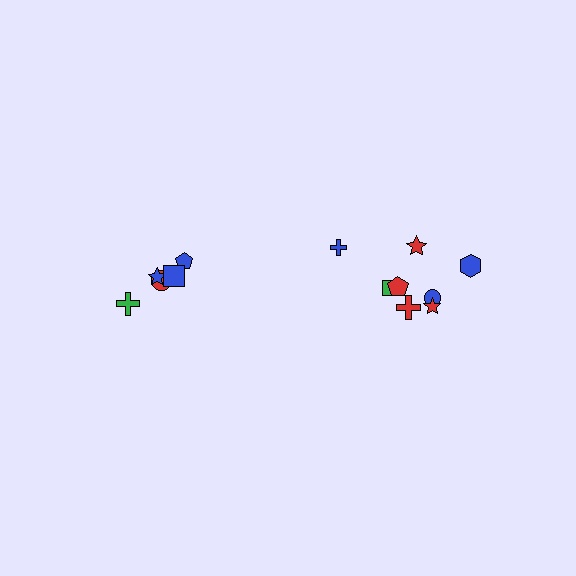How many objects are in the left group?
There are 5 objects.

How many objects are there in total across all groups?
There are 13 objects.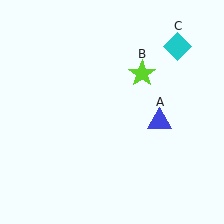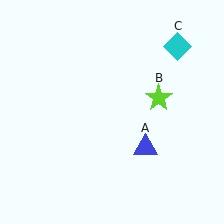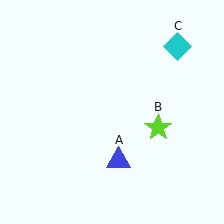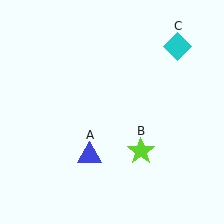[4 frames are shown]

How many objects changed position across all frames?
2 objects changed position: blue triangle (object A), lime star (object B).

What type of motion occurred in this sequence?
The blue triangle (object A), lime star (object B) rotated clockwise around the center of the scene.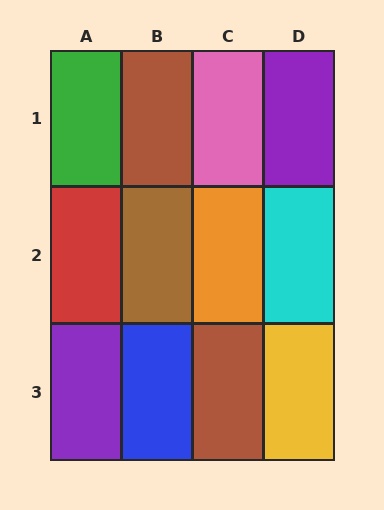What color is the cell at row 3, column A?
Purple.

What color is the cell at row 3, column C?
Brown.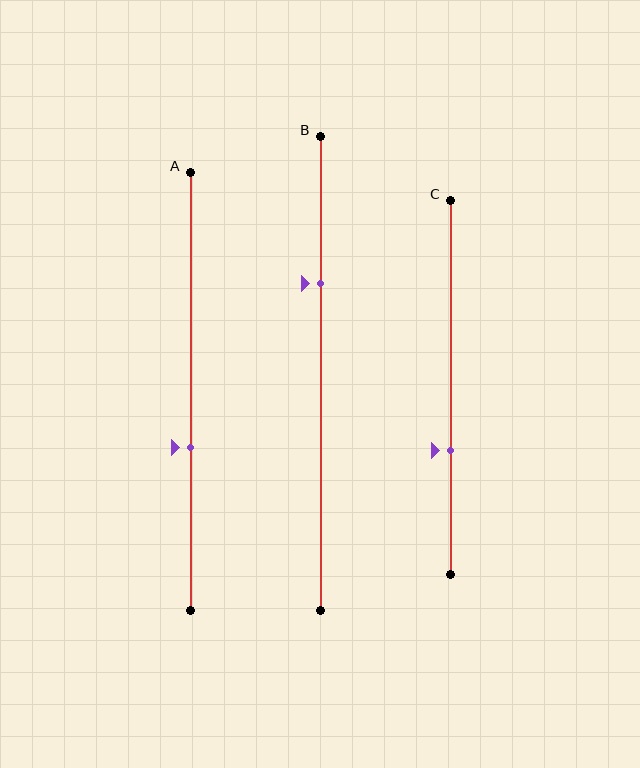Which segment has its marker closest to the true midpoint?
Segment A has its marker closest to the true midpoint.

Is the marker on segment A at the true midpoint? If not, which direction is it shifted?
No, the marker on segment A is shifted downward by about 13% of the segment length.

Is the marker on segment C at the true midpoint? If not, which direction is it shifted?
No, the marker on segment C is shifted downward by about 17% of the segment length.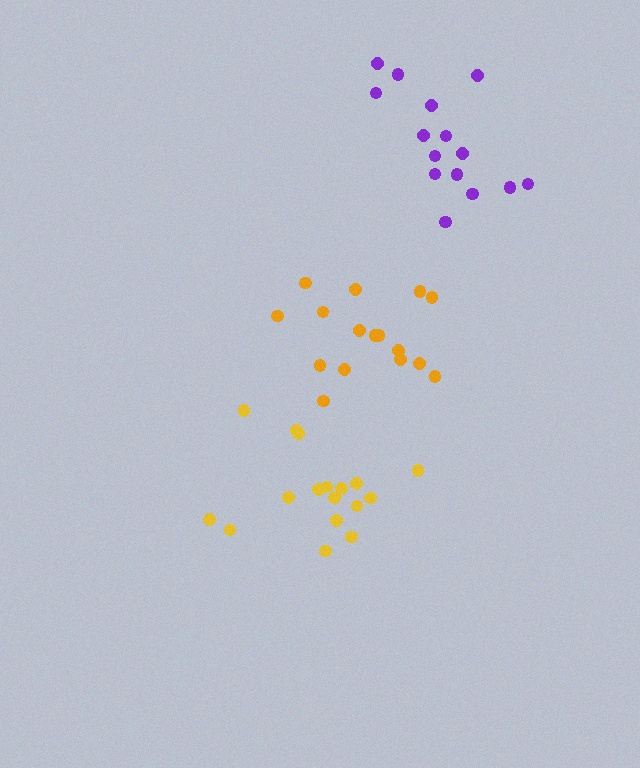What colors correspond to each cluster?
The clusters are colored: purple, orange, yellow.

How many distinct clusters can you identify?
There are 3 distinct clusters.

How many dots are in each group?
Group 1: 15 dots, Group 2: 16 dots, Group 3: 17 dots (48 total).